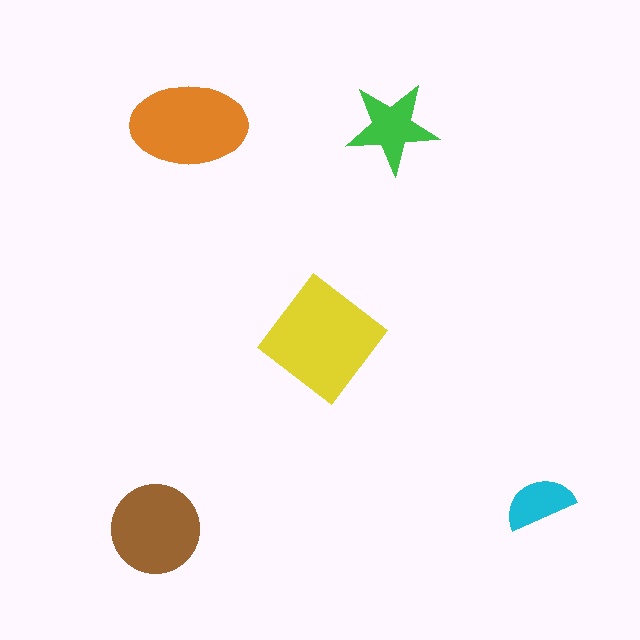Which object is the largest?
The yellow diamond.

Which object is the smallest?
The cyan semicircle.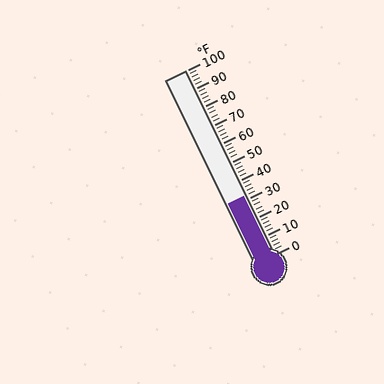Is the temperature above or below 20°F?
The temperature is above 20°F.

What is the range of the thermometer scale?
The thermometer scale ranges from 0°F to 100°F.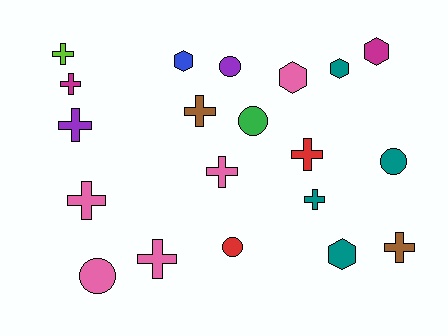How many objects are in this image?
There are 20 objects.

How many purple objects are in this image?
There are 2 purple objects.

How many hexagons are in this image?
There are 5 hexagons.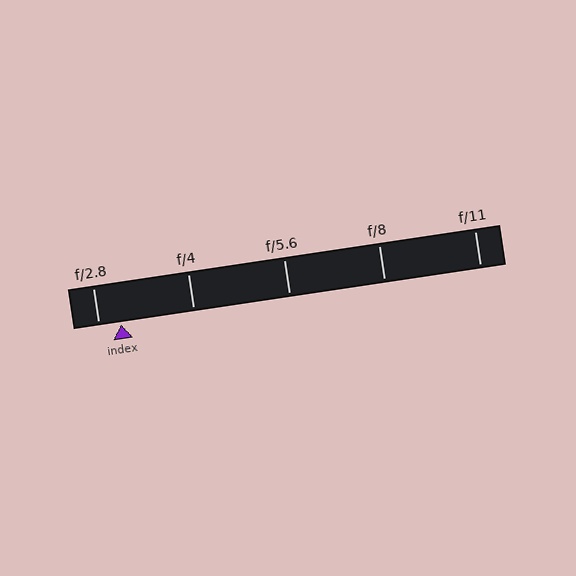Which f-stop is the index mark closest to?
The index mark is closest to f/2.8.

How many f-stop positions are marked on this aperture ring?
There are 5 f-stop positions marked.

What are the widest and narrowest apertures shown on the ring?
The widest aperture shown is f/2.8 and the narrowest is f/11.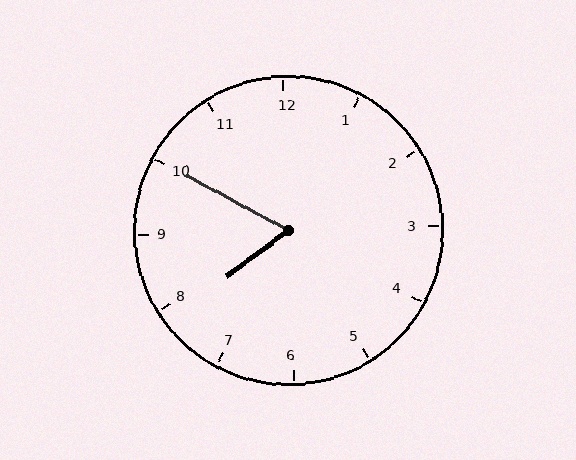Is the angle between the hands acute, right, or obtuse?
It is acute.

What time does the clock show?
7:50.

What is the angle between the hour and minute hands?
Approximately 65 degrees.